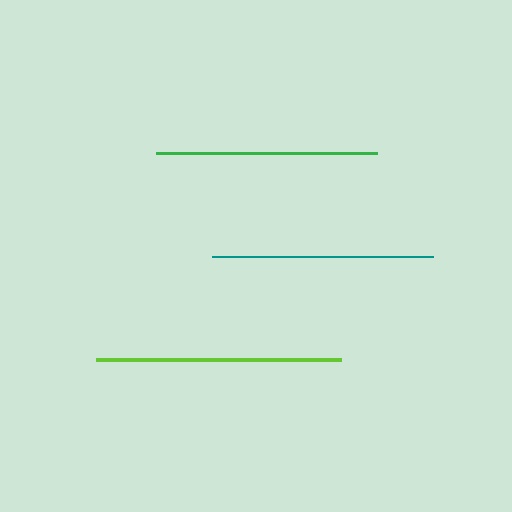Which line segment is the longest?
The lime line is the longest at approximately 245 pixels.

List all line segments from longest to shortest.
From longest to shortest: lime, teal, green.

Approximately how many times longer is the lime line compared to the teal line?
The lime line is approximately 1.1 times the length of the teal line.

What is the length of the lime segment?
The lime segment is approximately 245 pixels long.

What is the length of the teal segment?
The teal segment is approximately 221 pixels long.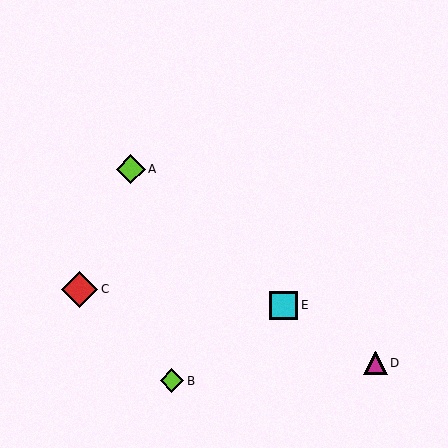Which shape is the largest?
The red diamond (labeled C) is the largest.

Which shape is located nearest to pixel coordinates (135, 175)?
The lime diamond (labeled A) at (131, 169) is nearest to that location.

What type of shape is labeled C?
Shape C is a red diamond.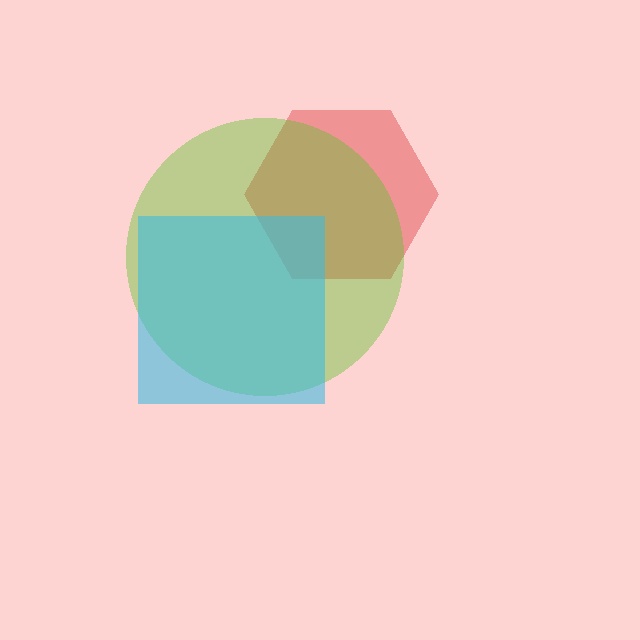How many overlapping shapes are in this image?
There are 3 overlapping shapes in the image.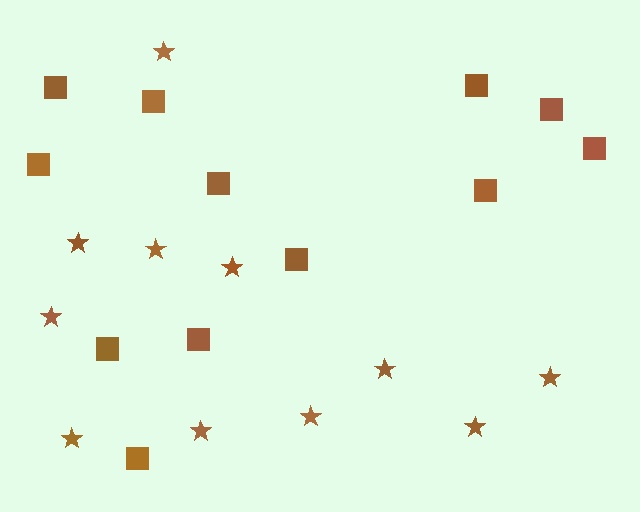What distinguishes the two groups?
There are 2 groups: one group of squares (12) and one group of stars (11).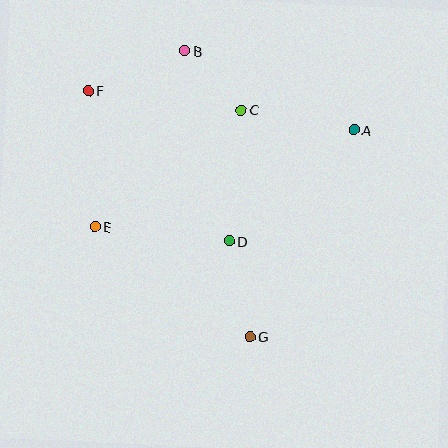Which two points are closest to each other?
Points B and C are closest to each other.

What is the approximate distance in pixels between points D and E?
The distance between D and E is approximately 135 pixels.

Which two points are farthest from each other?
Points F and G are farthest from each other.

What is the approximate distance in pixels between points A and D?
The distance between A and D is approximately 167 pixels.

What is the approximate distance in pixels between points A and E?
The distance between A and E is approximately 276 pixels.